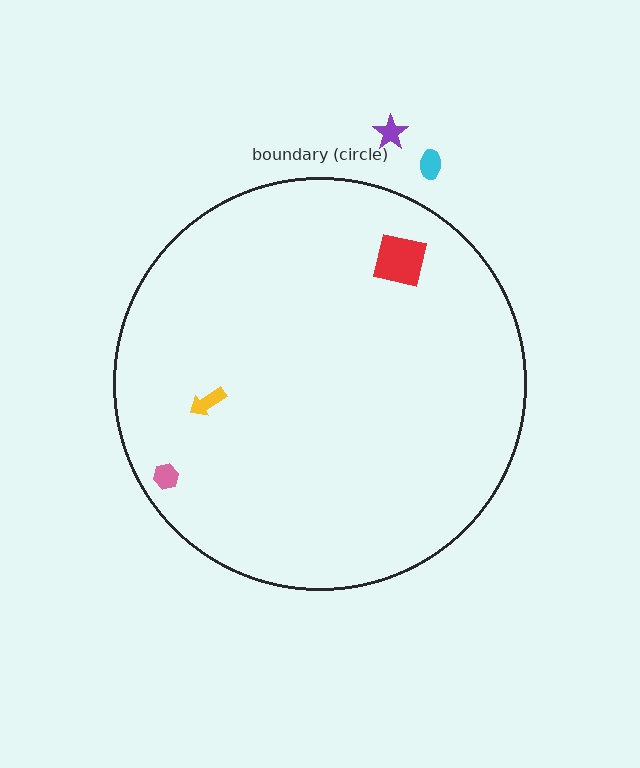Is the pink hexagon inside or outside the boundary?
Inside.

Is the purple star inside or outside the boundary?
Outside.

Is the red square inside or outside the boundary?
Inside.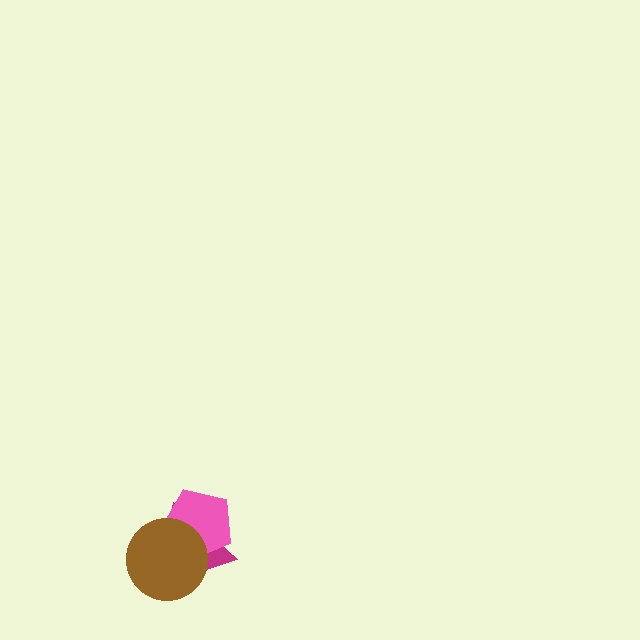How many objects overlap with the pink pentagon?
2 objects overlap with the pink pentagon.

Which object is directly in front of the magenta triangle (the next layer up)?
The pink pentagon is directly in front of the magenta triangle.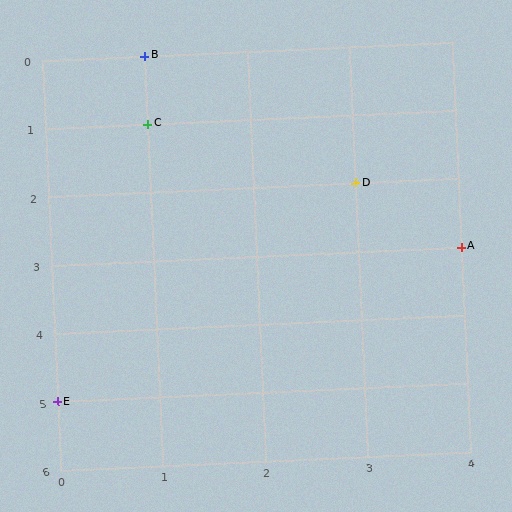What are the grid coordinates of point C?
Point C is at grid coordinates (1, 1).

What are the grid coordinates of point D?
Point D is at grid coordinates (3, 2).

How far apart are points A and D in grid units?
Points A and D are 1 column and 1 row apart (about 1.4 grid units diagonally).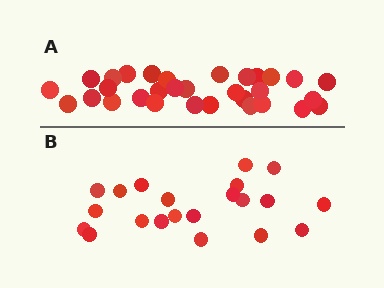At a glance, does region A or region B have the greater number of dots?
Region A (the top region) has more dots.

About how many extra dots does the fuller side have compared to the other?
Region A has roughly 10 or so more dots than region B.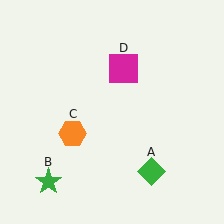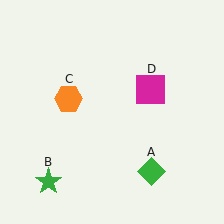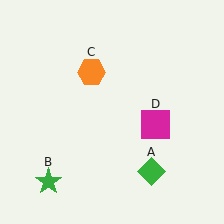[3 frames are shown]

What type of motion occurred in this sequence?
The orange hexagon (object C), magenta square (object D) rotated clockwise around the center of the scene.